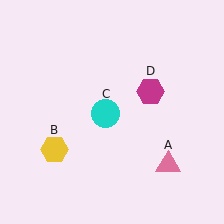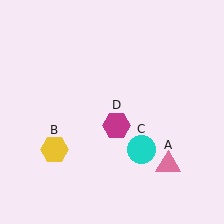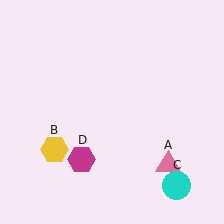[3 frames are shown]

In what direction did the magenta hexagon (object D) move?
The magenta hexagon (object D) moved down and to the left.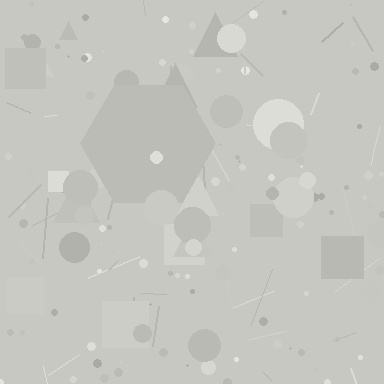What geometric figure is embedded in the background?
A hexagon is embedded in the background.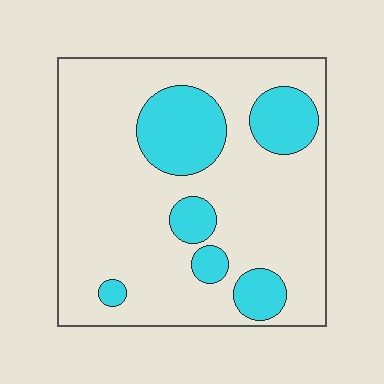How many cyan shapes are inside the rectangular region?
6.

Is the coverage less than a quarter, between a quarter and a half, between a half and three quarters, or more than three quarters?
Less than a quarter.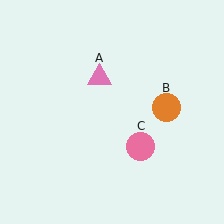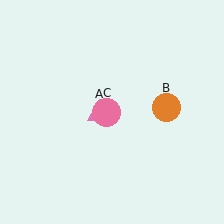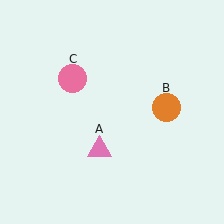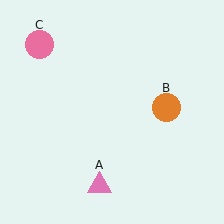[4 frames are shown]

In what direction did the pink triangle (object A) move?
The pink triangle (object A) moved down.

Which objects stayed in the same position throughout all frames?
Orange circle (object B) remained stationary.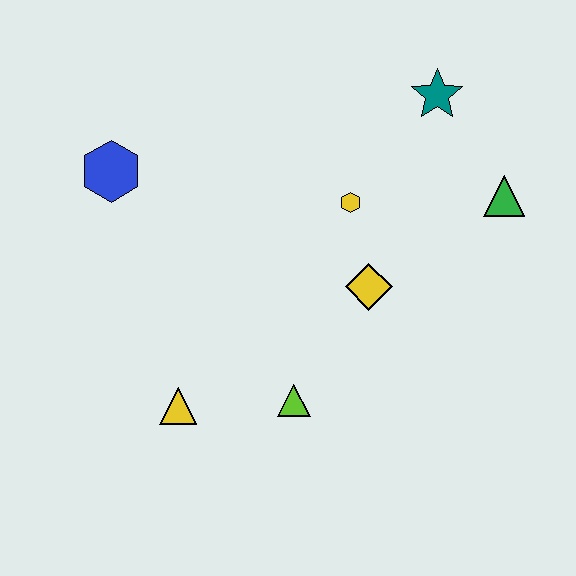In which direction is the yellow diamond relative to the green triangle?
The yellow diamond is to the left of the green triangle.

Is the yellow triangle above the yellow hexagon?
No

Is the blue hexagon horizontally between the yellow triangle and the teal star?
No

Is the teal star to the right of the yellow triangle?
Yes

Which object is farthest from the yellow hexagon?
The yellow triangle is farthest from the yellow hexagon.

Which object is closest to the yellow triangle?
The lime triangle is closest to the yellow triangle.